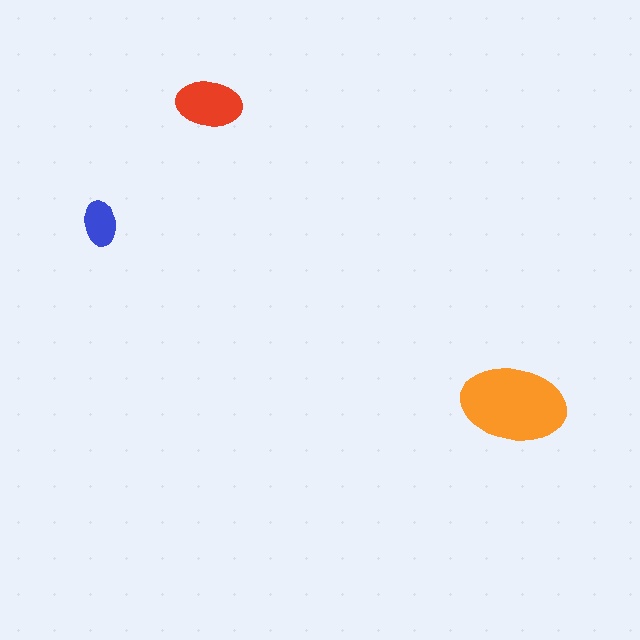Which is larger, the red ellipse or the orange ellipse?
The orange one.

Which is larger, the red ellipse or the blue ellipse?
The red one.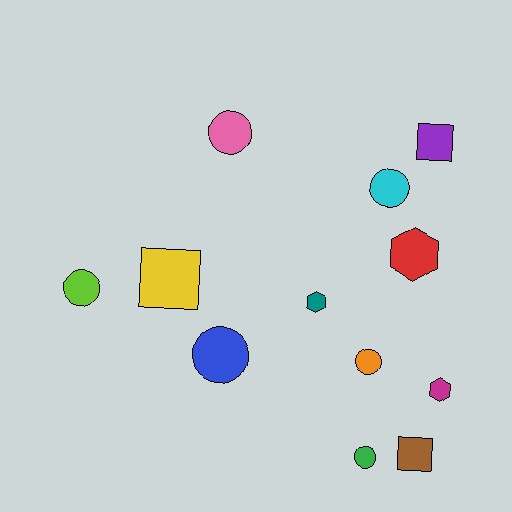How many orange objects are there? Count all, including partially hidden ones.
There is 1 orange object.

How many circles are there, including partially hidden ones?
There are 6 circles.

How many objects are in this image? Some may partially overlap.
There are 12 objects.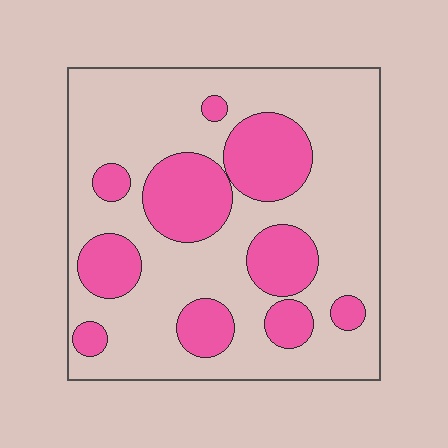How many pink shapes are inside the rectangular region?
10.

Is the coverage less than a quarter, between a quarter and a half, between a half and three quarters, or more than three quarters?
Between a quarter and a half.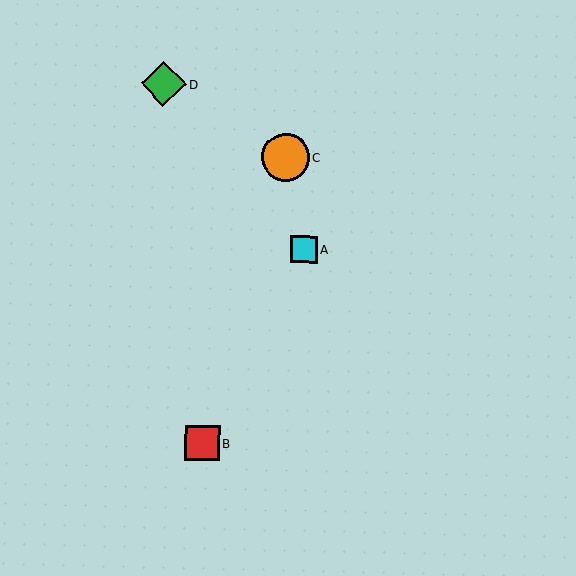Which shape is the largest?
The orange circle (labeled C) is the largest.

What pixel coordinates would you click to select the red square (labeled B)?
Click at (202, 443) to select the red square B.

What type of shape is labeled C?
Shape C is an orange circle.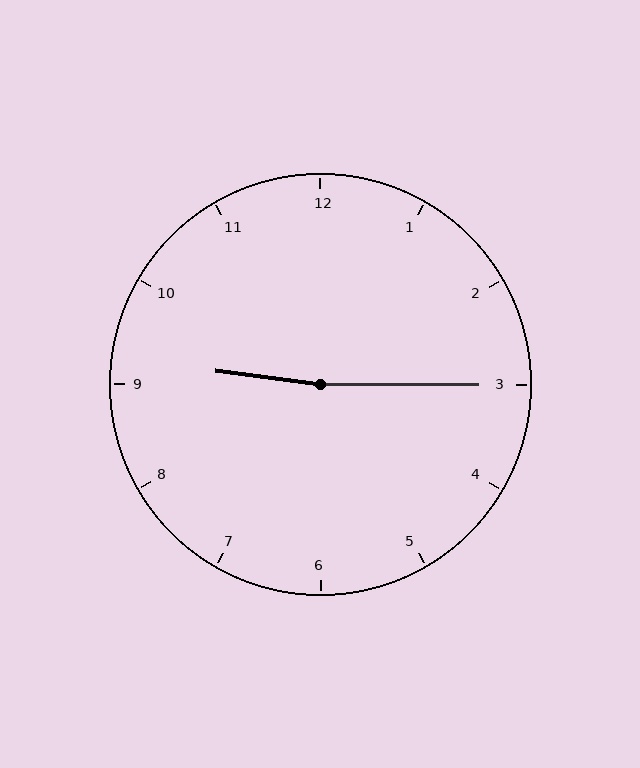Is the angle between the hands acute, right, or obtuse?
It is obtuse.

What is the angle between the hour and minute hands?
Approximately 172 degrees.